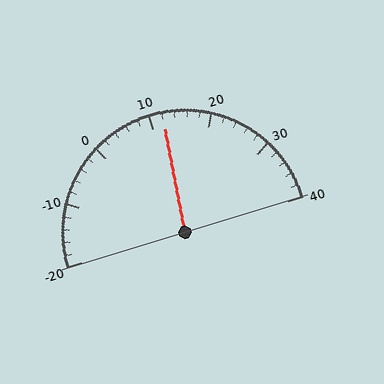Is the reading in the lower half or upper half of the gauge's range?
The reading is in the upper half of the range (-20 to 40).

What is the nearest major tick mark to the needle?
The nearest major tick mark is 10.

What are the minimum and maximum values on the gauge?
The gauge ranges from -20 to 40.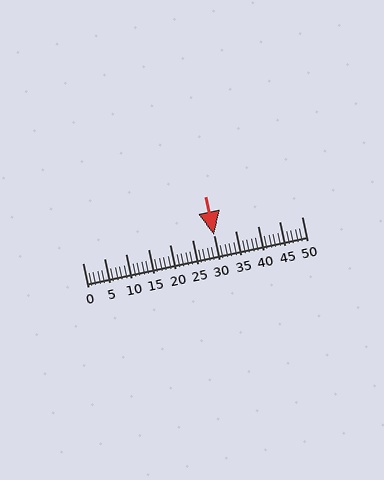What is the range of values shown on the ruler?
The ruler shows values from 0 to 50.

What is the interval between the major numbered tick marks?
The major tick marks are spaced 5 units apart.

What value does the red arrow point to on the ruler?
The red arrow points to approximately 30.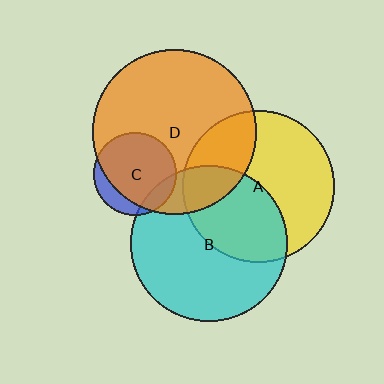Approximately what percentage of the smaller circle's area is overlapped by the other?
Approximately 85%.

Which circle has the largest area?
Circle D (orange).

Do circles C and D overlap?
Yes.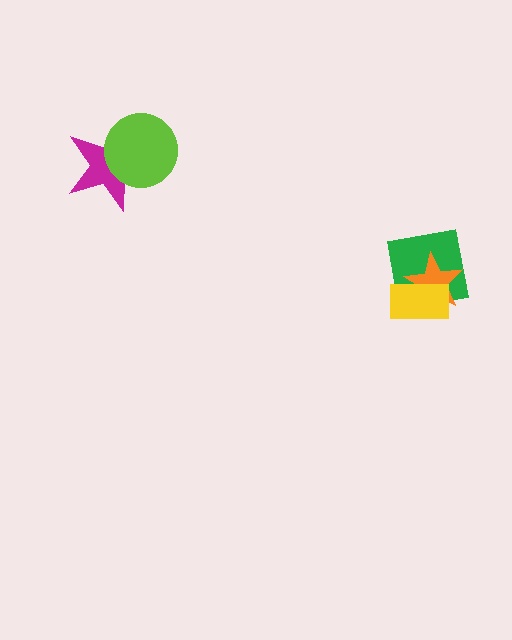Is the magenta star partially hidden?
Yes, it is partially covered by another shape.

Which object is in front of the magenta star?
The lime circle is in front of the magenta star.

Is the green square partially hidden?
Yes, it is partially covered by another shape.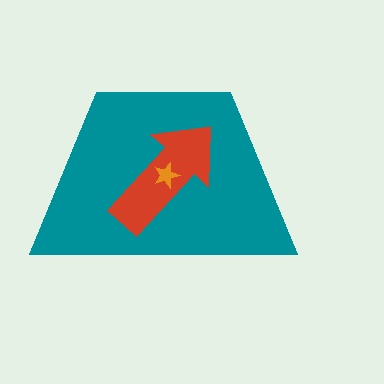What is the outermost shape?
The teal trapezoid.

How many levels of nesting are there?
3.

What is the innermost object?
The orange star.